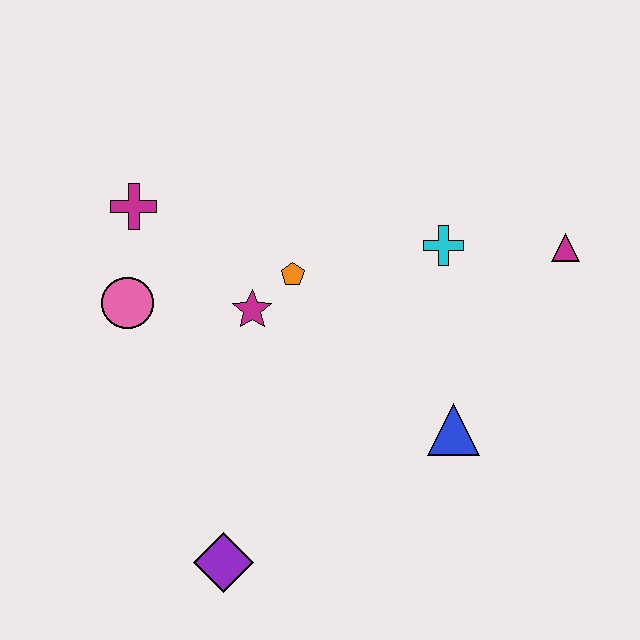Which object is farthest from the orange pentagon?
The purple diamond is farthest from the orange pentagon.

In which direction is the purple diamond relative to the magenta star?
The purple diamond is below the magenta star.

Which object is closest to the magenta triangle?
The cyan cross is closest to the magenta triangle.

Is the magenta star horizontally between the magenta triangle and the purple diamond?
Yes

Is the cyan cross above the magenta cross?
No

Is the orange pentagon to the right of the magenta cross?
Yes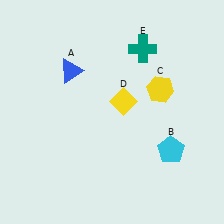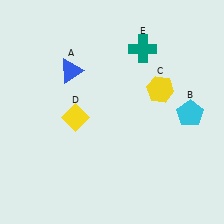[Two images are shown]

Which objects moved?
The objects that moved are: the cyan pentagon (B), the yellow diamond (D).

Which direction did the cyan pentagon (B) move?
The cyan pentagon (B) moved up.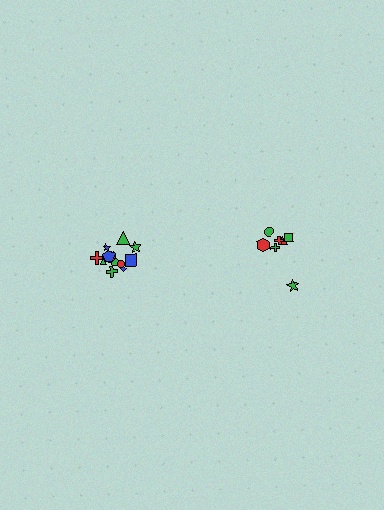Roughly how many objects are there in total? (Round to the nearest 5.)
Roughly 20 objects in total.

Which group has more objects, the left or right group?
The left group.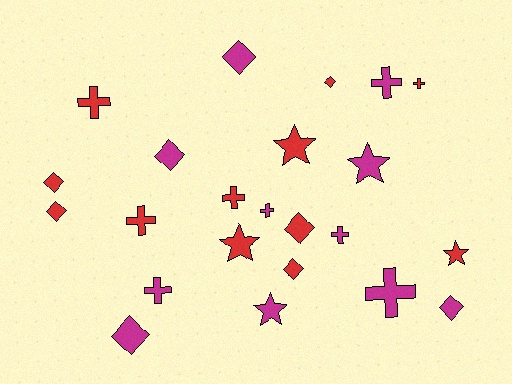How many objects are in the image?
There are 23 objects.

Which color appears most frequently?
Red, with 12 objects.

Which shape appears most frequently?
Cross, with 9 objects.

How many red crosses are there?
There are 4 red crosses.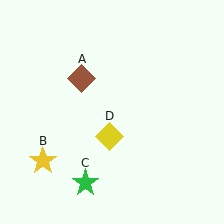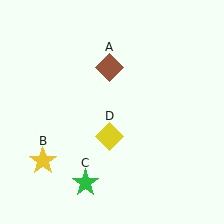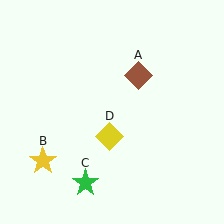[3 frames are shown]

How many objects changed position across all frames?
1 object changed position: brown diamond (object A).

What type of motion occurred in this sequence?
The brown diamond (object A) rotated clockwise around the center of the scene.